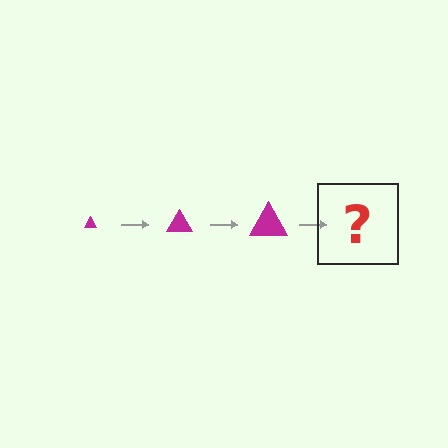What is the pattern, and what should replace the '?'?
The pattern is that the triangle gets progressively larger each step. The '?' should be a magenta triangle, larger than the previous one.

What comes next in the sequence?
The next element should be a magenta triangle, larger than the previous one.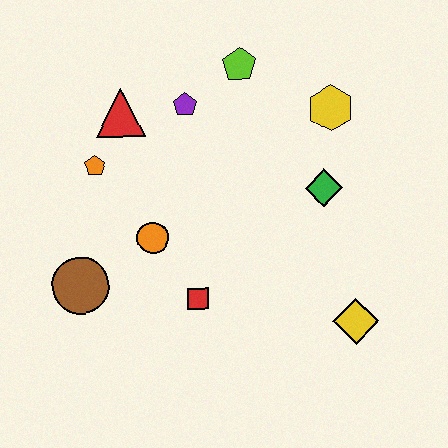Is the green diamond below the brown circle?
No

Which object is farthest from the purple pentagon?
The yellow diamond is farthest from the purple pentagon.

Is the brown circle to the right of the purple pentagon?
No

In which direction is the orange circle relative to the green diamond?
The orange circle is to the left of the green diamond.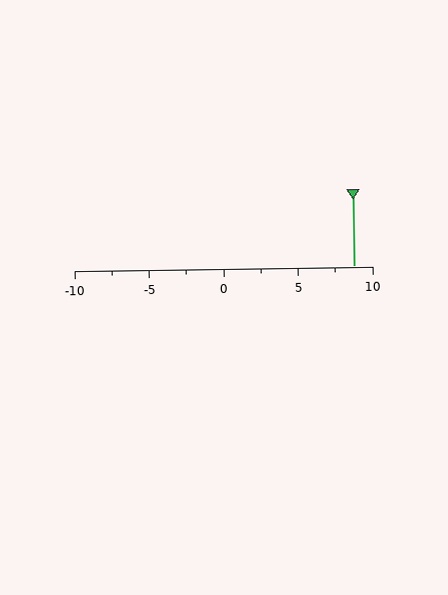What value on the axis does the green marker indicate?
The marker indicates approximately 8.8.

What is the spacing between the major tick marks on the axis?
The major ticks are spaced 5 apart.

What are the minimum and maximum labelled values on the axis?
The axis runs from -10 to 10.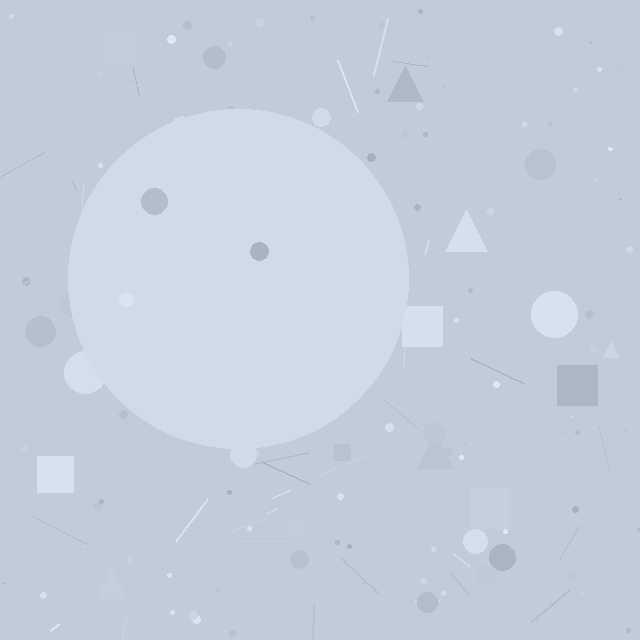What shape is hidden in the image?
A circle is hidden in the image.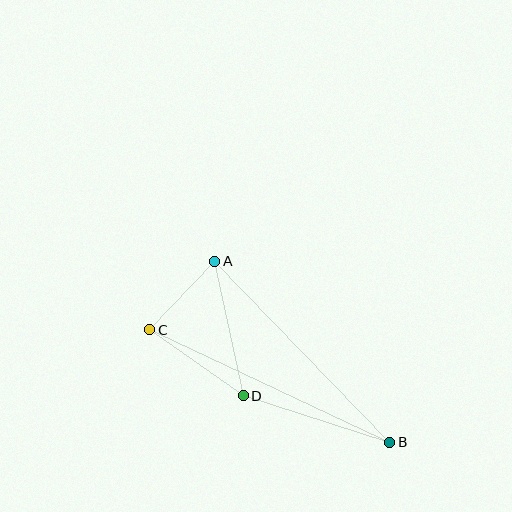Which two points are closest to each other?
Points A and C are closest to each other.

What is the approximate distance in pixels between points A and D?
The distance between A and D is approximately 138 pixels.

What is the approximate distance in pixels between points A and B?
The distance between A and B is approximately 252 pixels.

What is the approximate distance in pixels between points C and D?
The distance between C and D is approximately 115 pixels.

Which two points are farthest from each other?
Points B and C are farthest from each other.